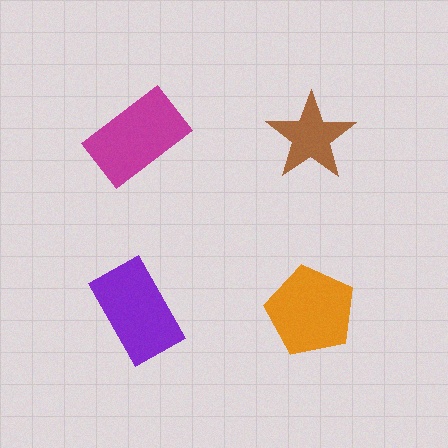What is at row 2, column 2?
An orange pentagon.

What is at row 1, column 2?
A brown star.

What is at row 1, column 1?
A magenta rectangle.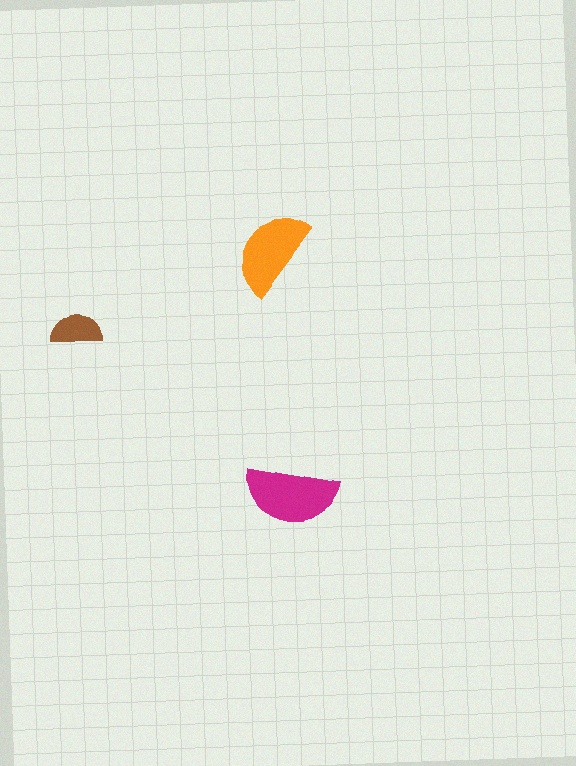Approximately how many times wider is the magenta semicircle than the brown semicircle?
About 2 times wider.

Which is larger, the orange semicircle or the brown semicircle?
The orange one.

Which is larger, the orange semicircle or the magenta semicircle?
The magenta one.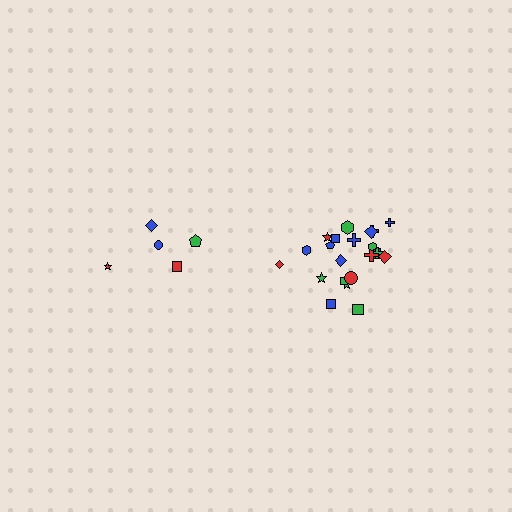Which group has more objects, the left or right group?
The right group.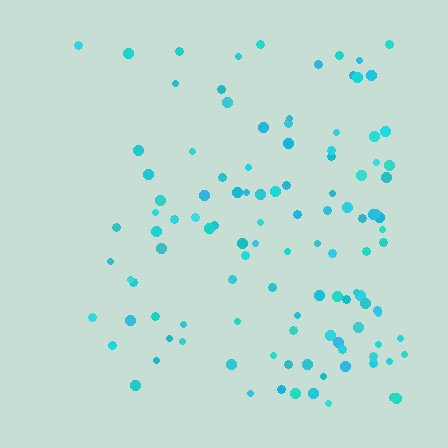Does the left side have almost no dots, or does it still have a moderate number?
Still a moderate number, just noticeably fewer than the right.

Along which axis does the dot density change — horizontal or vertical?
Horizontal.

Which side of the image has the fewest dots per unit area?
The left.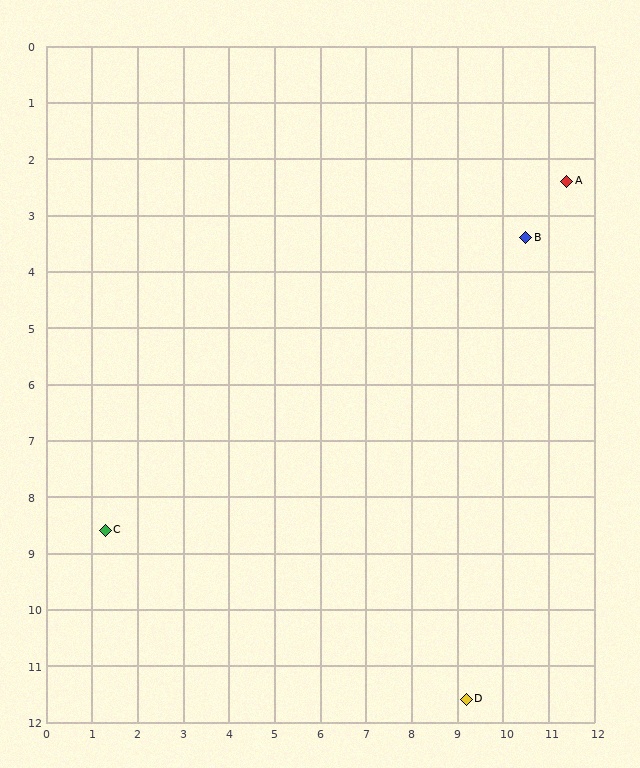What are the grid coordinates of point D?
Point D is at approximately (9.2, 11.6).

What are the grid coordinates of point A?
Point A is at approximately (11.4, 2.4).